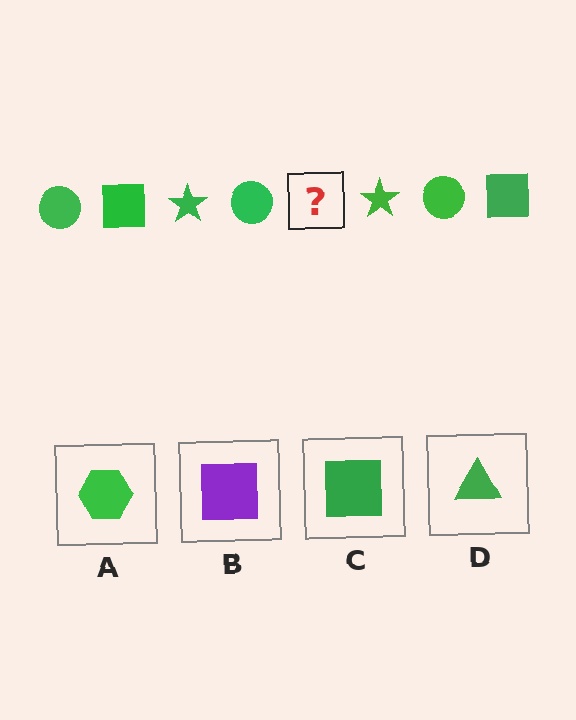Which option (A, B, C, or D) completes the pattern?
C.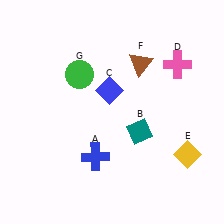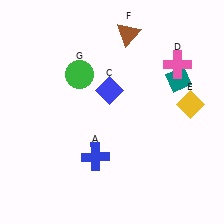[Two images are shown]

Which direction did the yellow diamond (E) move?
The yellow diamond (E) moved up.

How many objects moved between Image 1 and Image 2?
3 objects moved between the two images.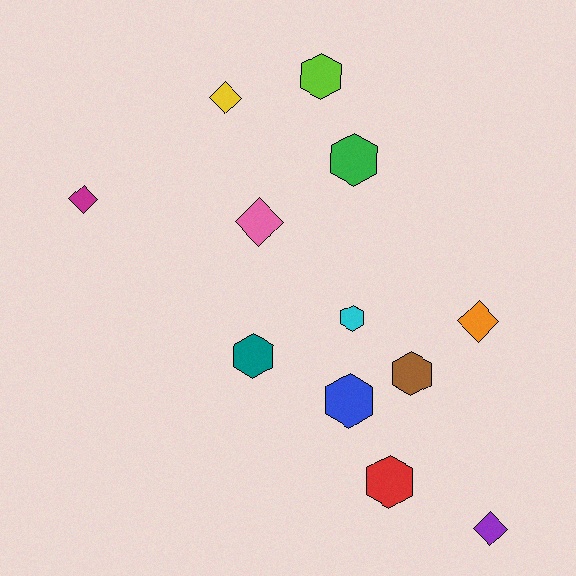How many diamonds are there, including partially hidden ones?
There are 5 diamonds.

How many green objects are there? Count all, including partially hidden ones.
There is 1 green object.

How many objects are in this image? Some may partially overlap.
There are 12 objects.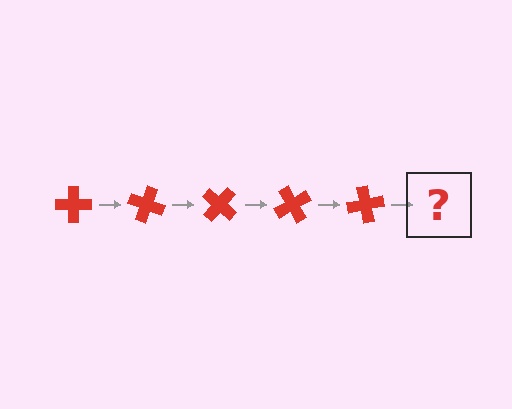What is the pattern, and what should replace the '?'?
The pattern is that the cross rotates 20 degrees each step. The '?' should be a red cross rotated 100 degrees.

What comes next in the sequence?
The next element should be a red cross rotated 100 degrees.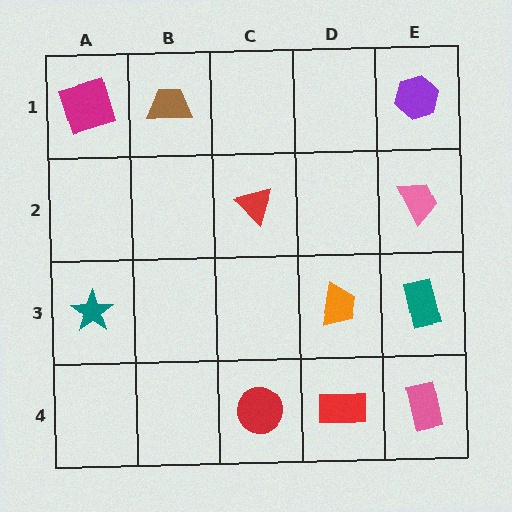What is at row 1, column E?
A purple hexagon.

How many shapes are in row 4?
3 shapes.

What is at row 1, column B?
A brown trapezoid.